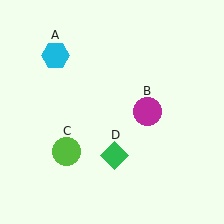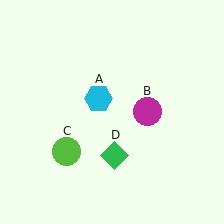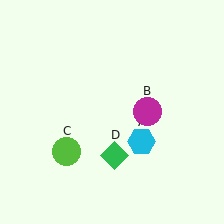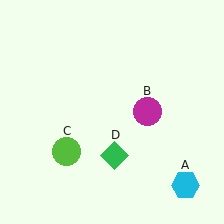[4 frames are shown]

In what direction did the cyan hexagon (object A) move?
The cyan hexagon (object A) moved down and to the right.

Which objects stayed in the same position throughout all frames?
Magenta circle (object B) and lime circle (object C) and green diamond (object D) remained stationary.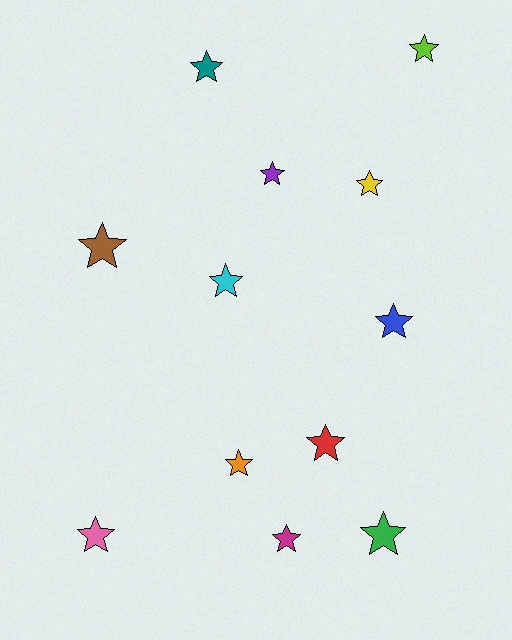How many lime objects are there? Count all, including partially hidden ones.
There is 1 lime object.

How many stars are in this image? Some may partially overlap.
There are 12 stars.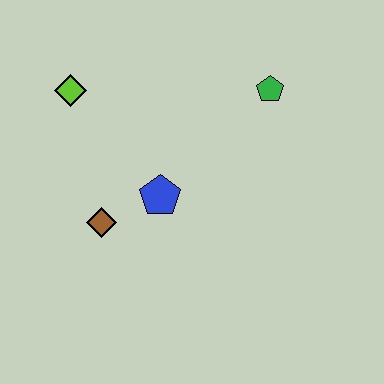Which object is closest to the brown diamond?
The blue pentagon is closest to the brown diamond.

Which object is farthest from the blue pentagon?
The green pentagon is farthest from the blue pentagon.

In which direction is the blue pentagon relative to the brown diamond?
The blue pentagon is to the right of the brown diamond.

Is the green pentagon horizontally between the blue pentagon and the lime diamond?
No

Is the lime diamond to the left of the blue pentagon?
Yes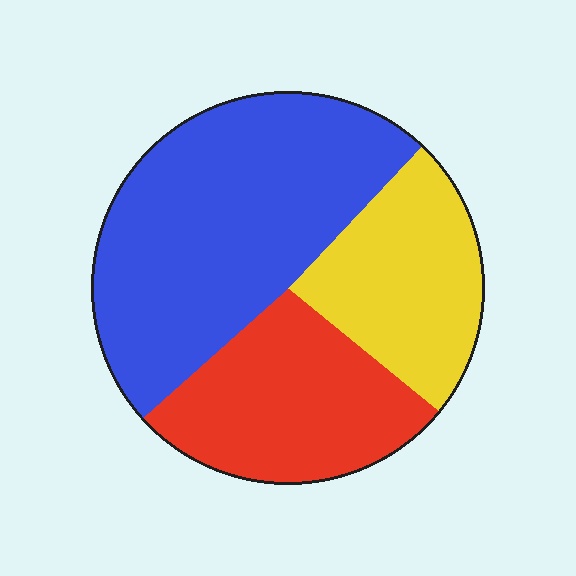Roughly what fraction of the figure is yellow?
Yellow takes up between a sixth and a third of the figure.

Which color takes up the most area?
Blue, at roughly 50%.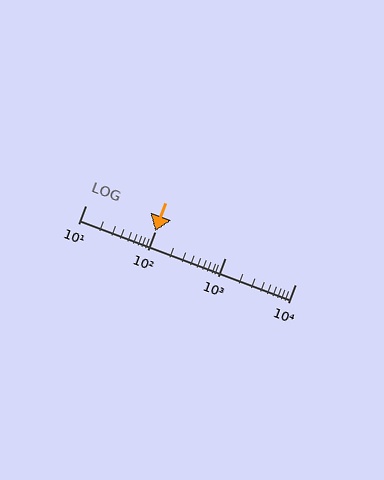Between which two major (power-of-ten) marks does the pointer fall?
The pointer is between 10 and 100.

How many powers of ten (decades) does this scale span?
The scale spans 3 decades, from 10 to 10000.